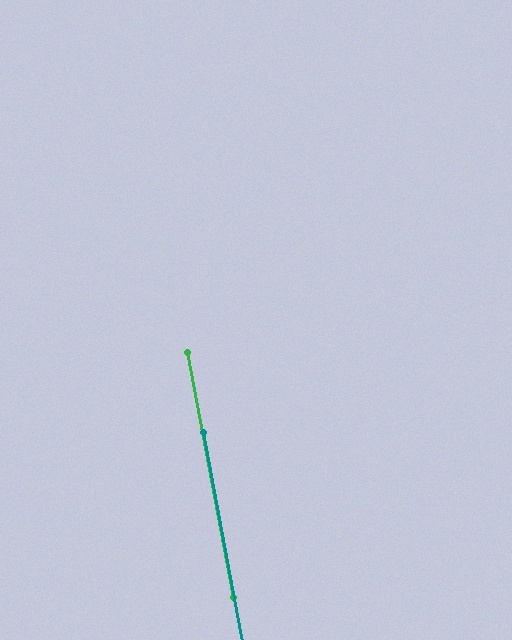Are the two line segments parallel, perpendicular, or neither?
Parallel — their directions differ by only 0.0°.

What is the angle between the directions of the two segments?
Approximately 0 degrees.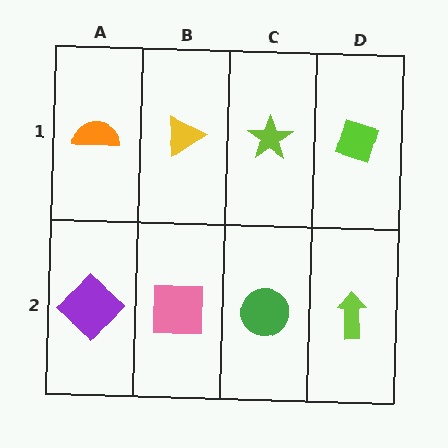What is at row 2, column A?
A purple diamond.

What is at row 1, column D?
A lime diamond.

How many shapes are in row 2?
4 shapes.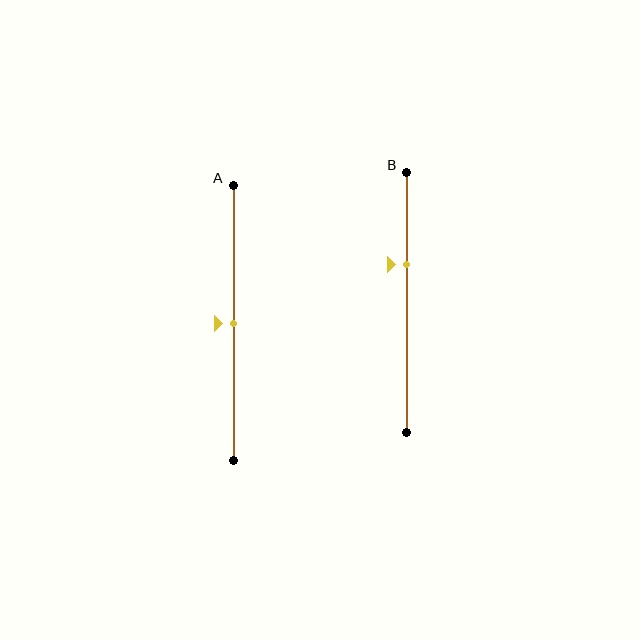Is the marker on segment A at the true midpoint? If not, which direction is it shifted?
Yes, the marker on segment A is at the true midpoint.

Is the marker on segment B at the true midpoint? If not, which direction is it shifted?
No, the marker on segment B is shifted upward by about 15% of the segment length.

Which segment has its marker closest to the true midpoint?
Segment A has its marker closest to the true midpoint.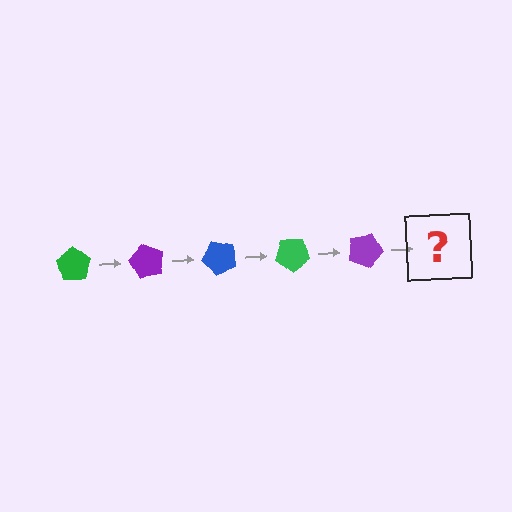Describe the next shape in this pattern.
It should be a blue pentagon, rotated 300 degrees from the start.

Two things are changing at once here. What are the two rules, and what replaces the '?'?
The two rules are that it rotates 60 degrees each step and the color cycles through green, purple, and blue. The '?' should be a blue pentagon, rotated 300 degrees from the start.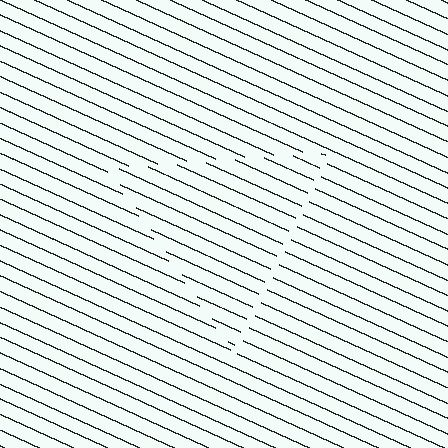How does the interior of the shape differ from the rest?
The interior of the shape contains the same grating, shifted by half a period — the contour is defined by the phase discontinuity where line-ends from the inner and outer gratings abut.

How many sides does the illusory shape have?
3 sides — the line-ends trace a triangle.